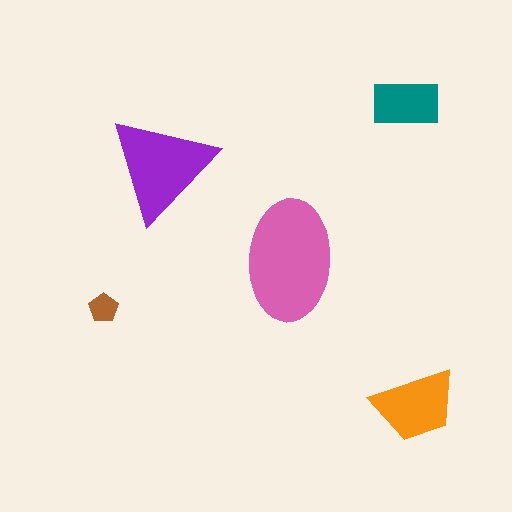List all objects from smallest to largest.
The brown pentagon, the teal rectangle, the orange trapezoid, the purple triangle, the pink ellipse.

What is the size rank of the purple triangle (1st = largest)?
2nd.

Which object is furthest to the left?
The brown pentagon is leftmost.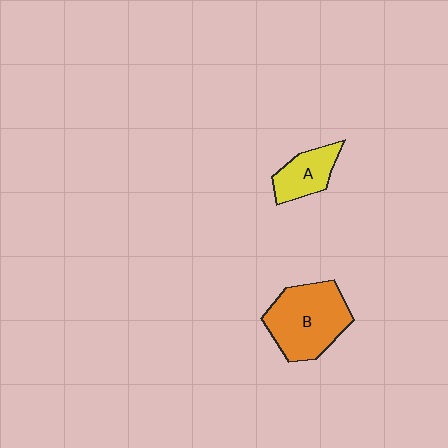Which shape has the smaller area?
Shape A (yellow).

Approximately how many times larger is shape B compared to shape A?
Approximately 2.0 times.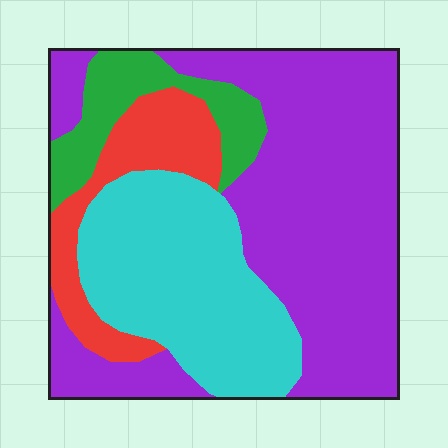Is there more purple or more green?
Purple.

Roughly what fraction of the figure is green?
Green covers 11% of the figure.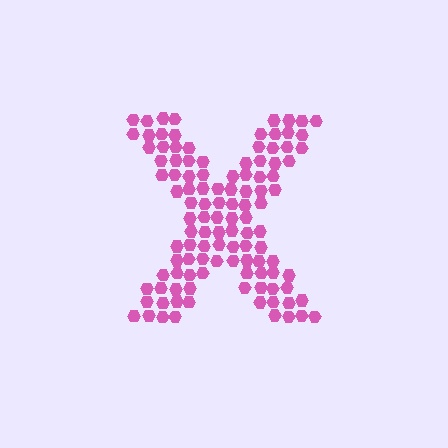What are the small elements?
The small elements are hexagons.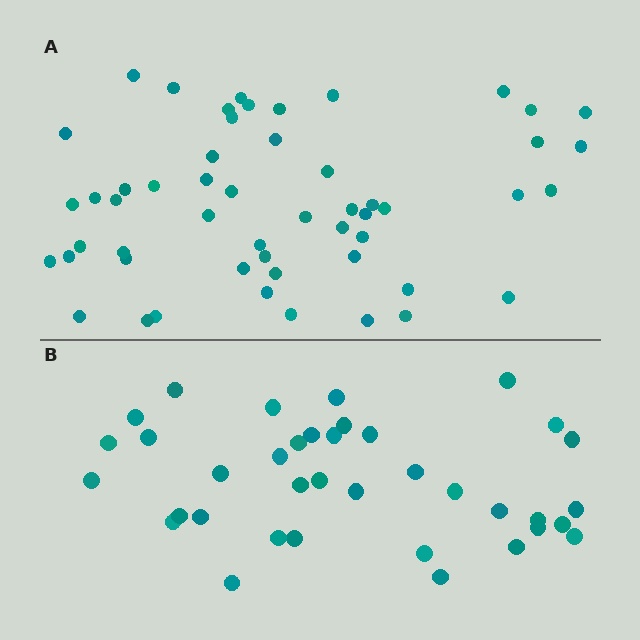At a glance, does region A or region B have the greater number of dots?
Region A (the top region) has more dots.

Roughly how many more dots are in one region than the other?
Region A has approximately 15 more dots than region B.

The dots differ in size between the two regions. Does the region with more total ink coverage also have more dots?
No. Region B has more total ink coverage because its dots are larger, but region A actually contains more individual dots. Total area can be misleading — the number of items is what matters here.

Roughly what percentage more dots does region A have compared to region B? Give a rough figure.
About 45% more.